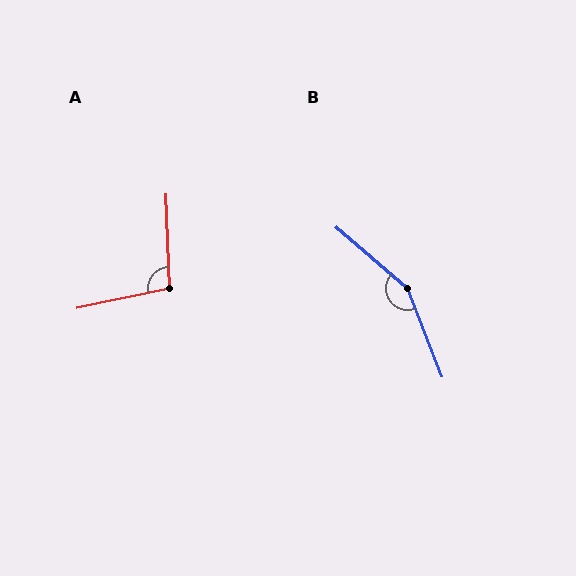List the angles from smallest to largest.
A (99°), B (152°).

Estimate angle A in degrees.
Approximately 99 degrees.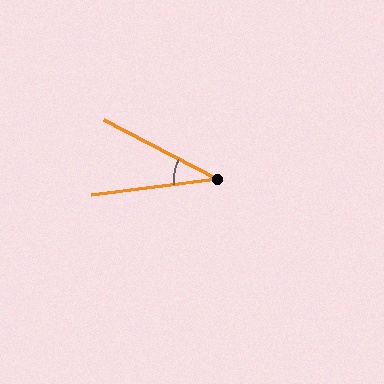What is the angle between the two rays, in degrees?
Approximately 34 degrees.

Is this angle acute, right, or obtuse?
It is acute.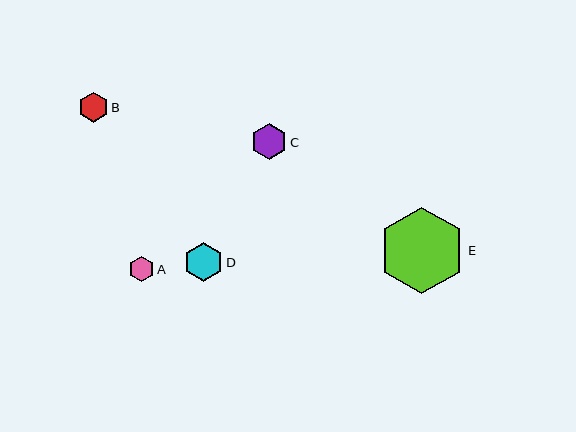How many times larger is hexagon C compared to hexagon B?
Hexagon C is approximately 1.2 times the size of hexagon B.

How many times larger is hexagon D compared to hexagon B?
Hexagon D is approximately 1.3 times the size of hexagon B.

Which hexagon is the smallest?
Hexagon A is the smallest with a size of approximately 26 pixels.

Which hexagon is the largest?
Hexagon E is the largest with a size of approximately 86 pixels.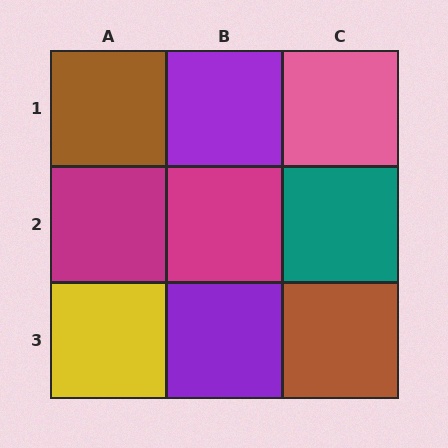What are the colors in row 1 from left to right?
Brown, purple, pink.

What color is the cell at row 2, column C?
Teal.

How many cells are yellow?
1 cell is yellow.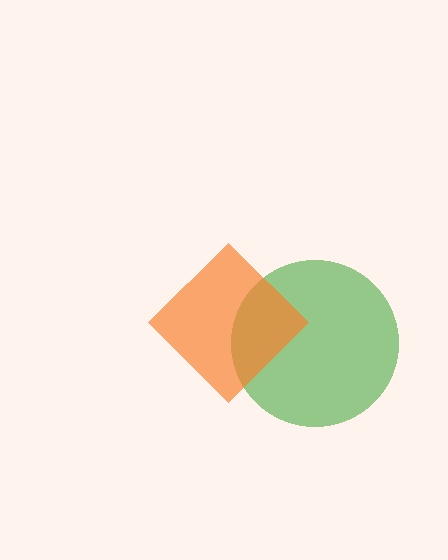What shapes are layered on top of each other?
The layered shapes are: a green circle, an orange diamond.